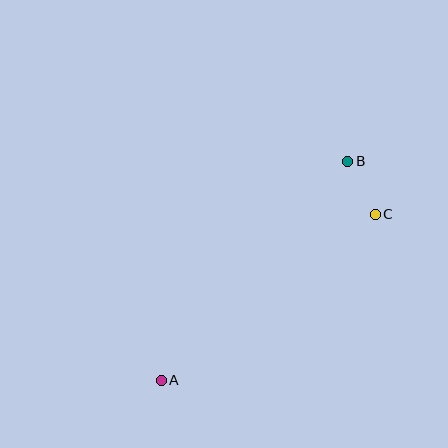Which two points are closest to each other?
Points B and C are closest to each other.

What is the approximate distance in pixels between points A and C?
The distance between A and C is approximately 271 pixels.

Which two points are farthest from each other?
Points A and B are farthest from each other.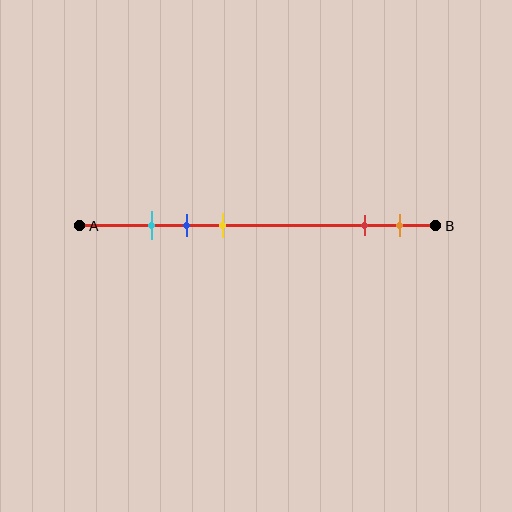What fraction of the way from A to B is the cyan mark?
The cyan mark is approximately 20% (0.2) of the way from A to B.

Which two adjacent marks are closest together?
The cyan and blue marks are the closest adjacent pair.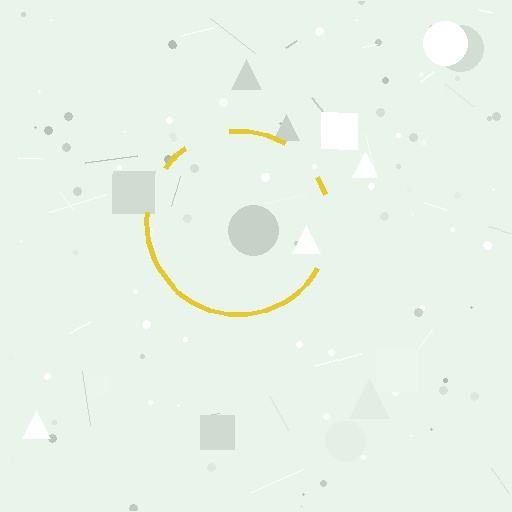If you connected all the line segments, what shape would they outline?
They would outline a circle.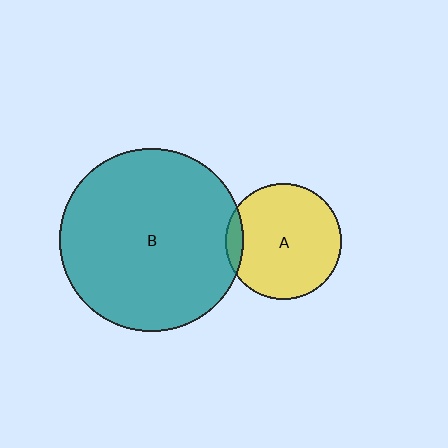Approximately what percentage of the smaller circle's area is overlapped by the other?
Approximately 10%.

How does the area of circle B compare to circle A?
Approximately 2.5 times.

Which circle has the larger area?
Circle B (teal).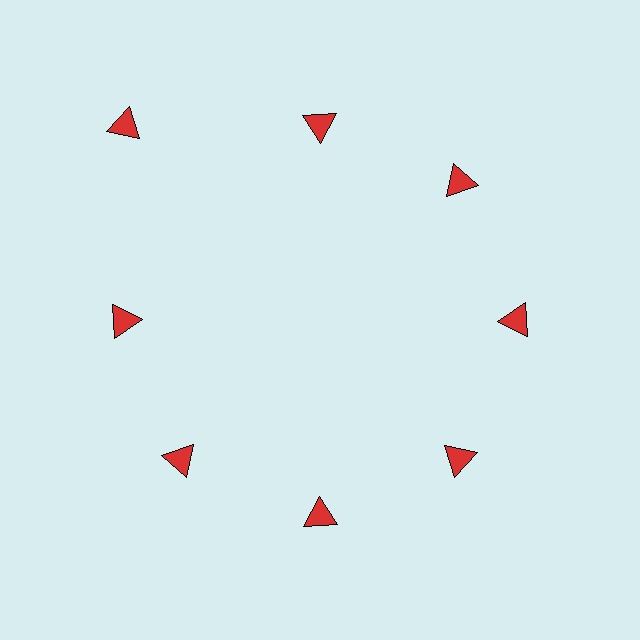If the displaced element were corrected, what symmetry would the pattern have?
It would have 8-fold rotational symmetry — the pattern would map onto itself every 45 degrees.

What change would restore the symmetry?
The symmetry would be restored by moving it inward, back onto the ring so that all 8 triangles sit at equal angles and equal distance from the center.